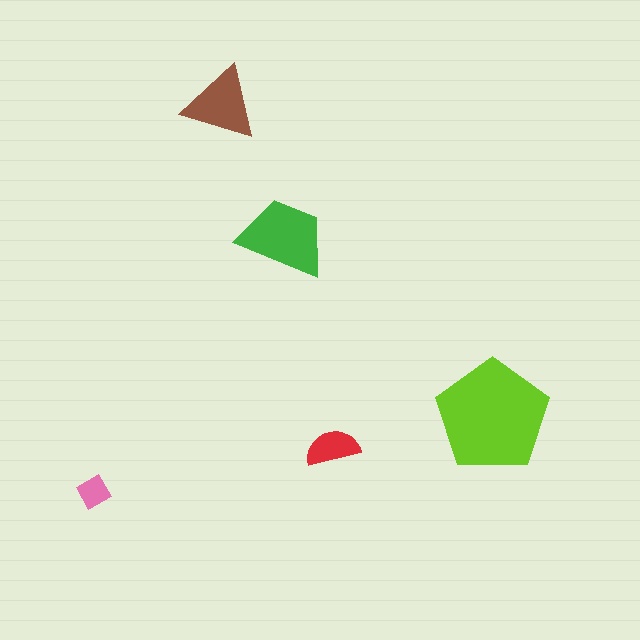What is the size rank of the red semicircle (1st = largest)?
4th.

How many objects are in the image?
There are 5 objects in the image.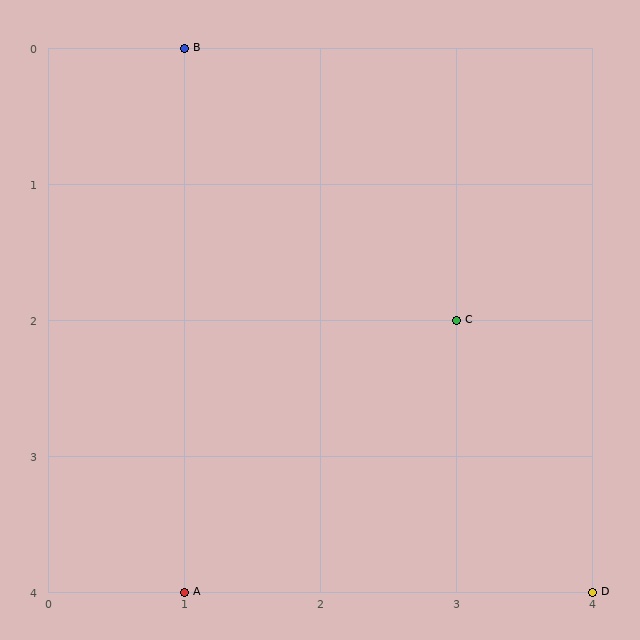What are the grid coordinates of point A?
Point A is at grid coordinates (1, 4).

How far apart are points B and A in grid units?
Points B and A are 4 rows apart.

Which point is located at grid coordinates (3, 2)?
Point C is at (3, 2).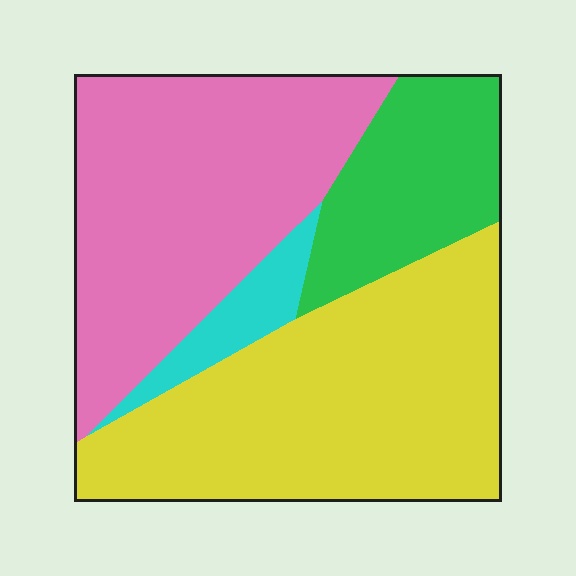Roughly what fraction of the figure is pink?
Pink takes up about three eighths (3/8) of the figure.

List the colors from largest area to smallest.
From largest to smallest: yellow, pink, green, cyan.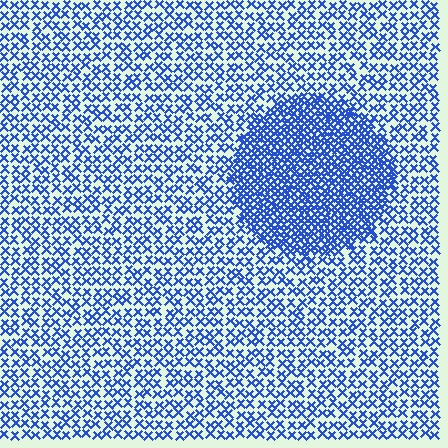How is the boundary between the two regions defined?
The boundary is defined by a change in element density (approximately 2.3x ratio). All elements are the same color, size, and shape.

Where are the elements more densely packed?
The elements are more densely packed inside the circle boundary.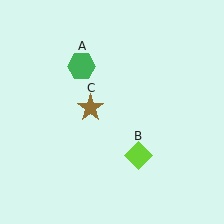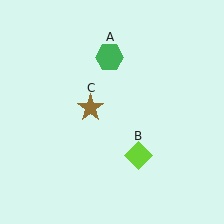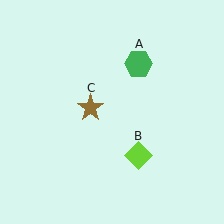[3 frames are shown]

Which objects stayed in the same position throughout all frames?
Lime diamond (object B) and brown star (object C) remained stationary.